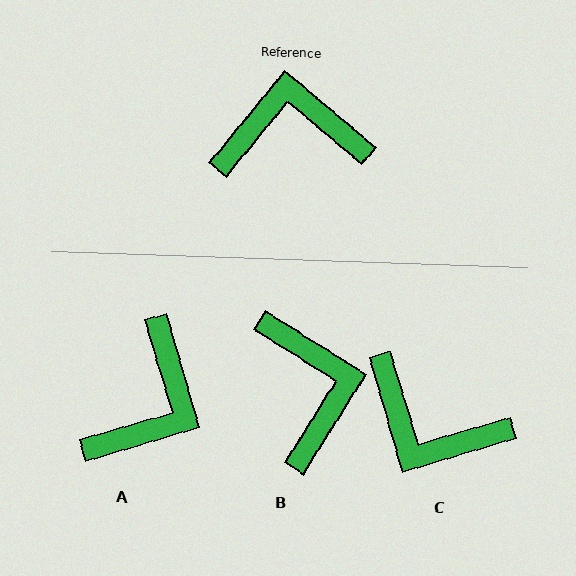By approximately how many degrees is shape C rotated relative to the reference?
Approximately 146 degrees counter-clockwise.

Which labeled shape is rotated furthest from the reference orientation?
C, about 146 degrees away.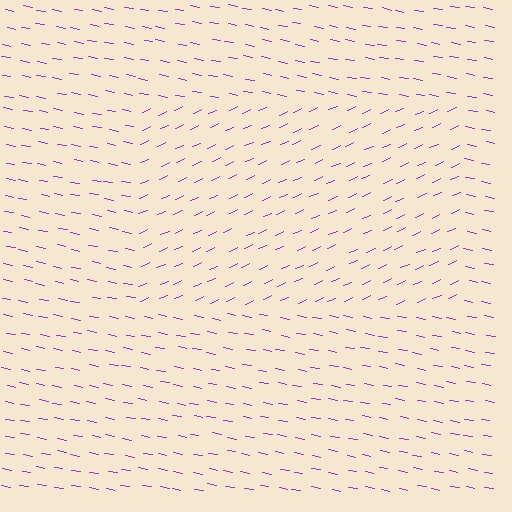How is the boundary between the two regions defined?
The boundary is defined purely by a change in line orientation (approximately 34 degrees difference). All lines are the same color and thickness.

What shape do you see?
I see a rectangle.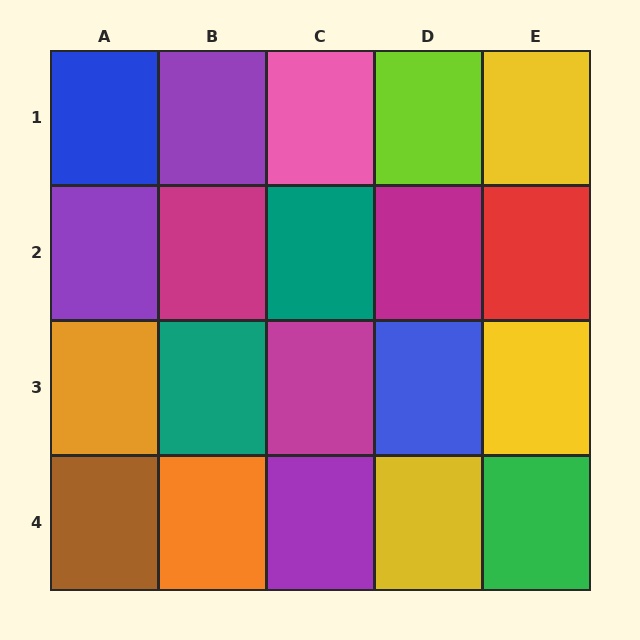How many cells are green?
1 cell is green.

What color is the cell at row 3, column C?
Magenta.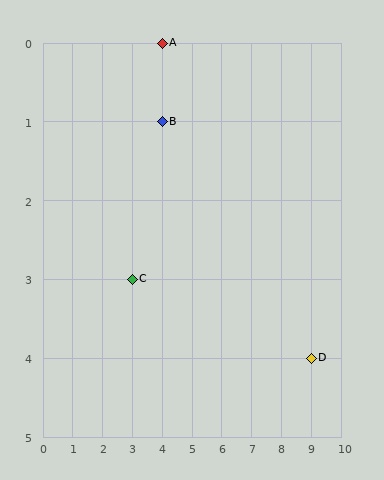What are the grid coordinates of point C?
Point C is at grid coordinates (3, 3).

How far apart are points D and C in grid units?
Points D and C are 6 columns and 1 row apart (about 6.1 grid units diagonally).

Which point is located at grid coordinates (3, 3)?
Point C is at (3, 3).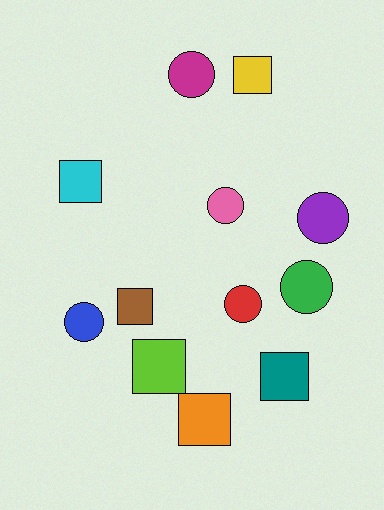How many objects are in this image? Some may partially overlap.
There are 12 objects.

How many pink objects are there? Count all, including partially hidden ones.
There is 1 pink object.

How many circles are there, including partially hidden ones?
There are 6 circles.